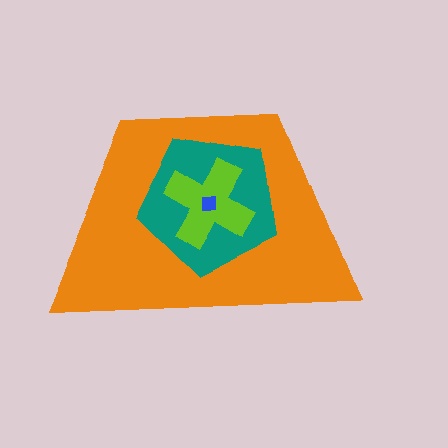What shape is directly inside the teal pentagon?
The lime cross.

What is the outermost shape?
The orange trapezoid.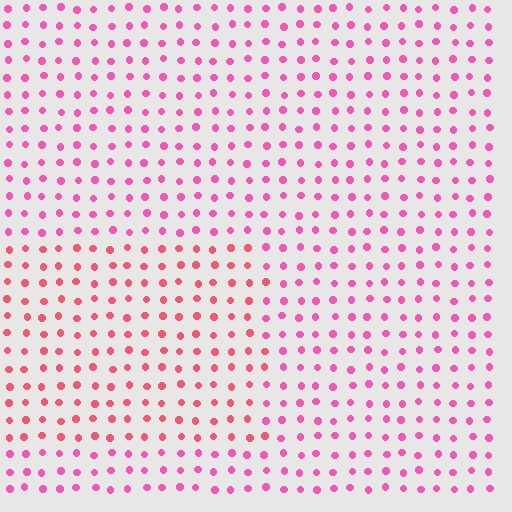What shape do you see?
I see a rectangle.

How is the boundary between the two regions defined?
The boundary is defined purely by a slight shift in hue (about 25 degrees). Spacing, size, and orientation are identical on both sides.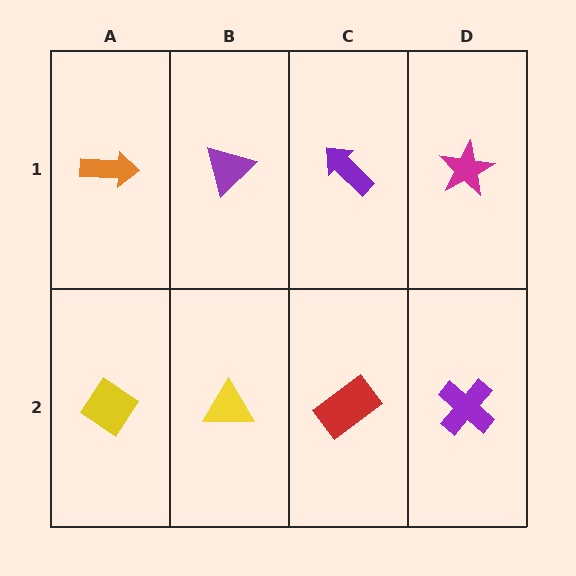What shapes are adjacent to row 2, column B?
A purple triangle (row 1, column B), a yellow diamond (row 2, column A), a red rectangle (row 2, column C).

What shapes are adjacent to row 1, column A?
A yellow diamond (row 2, column A), a purple triangle (row 1, column B).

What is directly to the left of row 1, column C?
A purple triangle.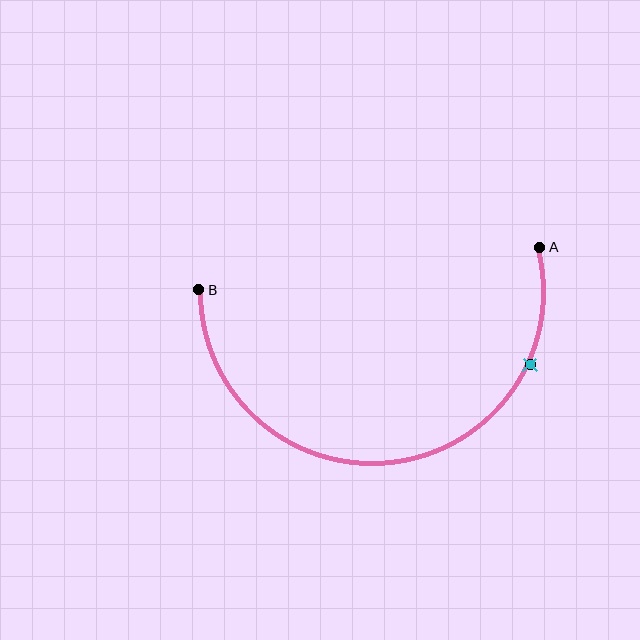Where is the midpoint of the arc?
The arc midpoint is the point on the curve farthest from the straight line joining A and B. It sits below that line.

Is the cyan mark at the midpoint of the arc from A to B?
No. The cyan mark lies on the arc but is closer to endpoint A. The arc midpoint would be at the point on the curve equidistant along the arc from both A and B.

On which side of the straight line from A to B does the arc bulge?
The arc bulges below the straight line connecting A and B.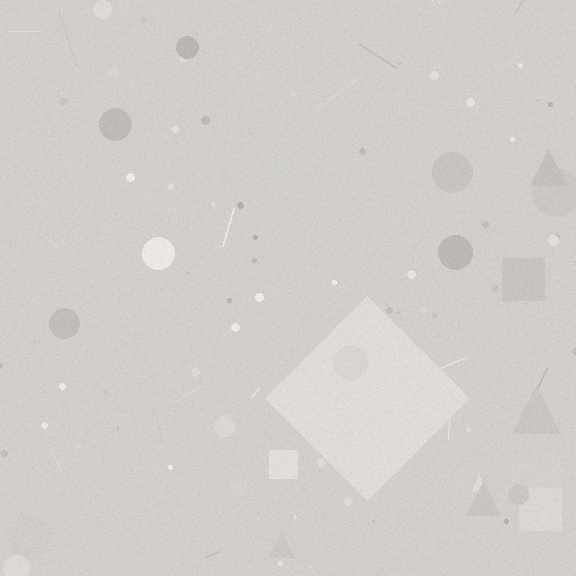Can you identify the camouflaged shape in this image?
The camouflaged shape is a diamond.